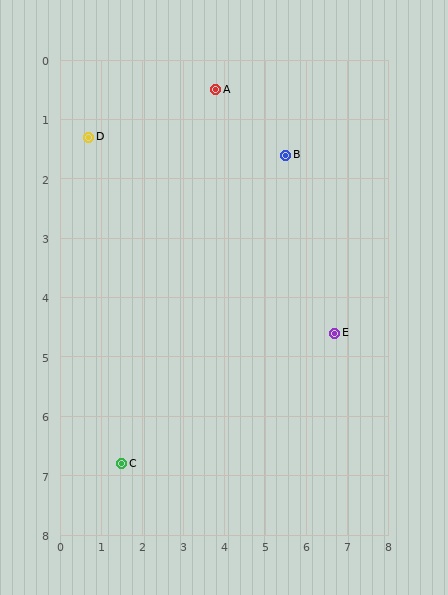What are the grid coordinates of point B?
Point B is at approximately (5.5, 1.6).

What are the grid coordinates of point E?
Point E is at approximately (6.7, 4.6).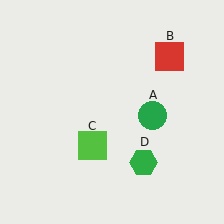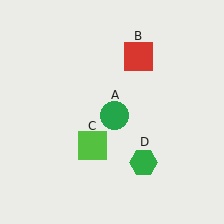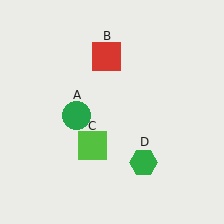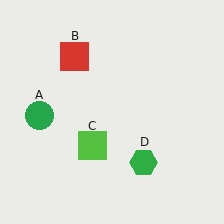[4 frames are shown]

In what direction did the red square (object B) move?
The red square (object B) moved left.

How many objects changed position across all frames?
2 objects changed position: green circle (object A), red square (object B).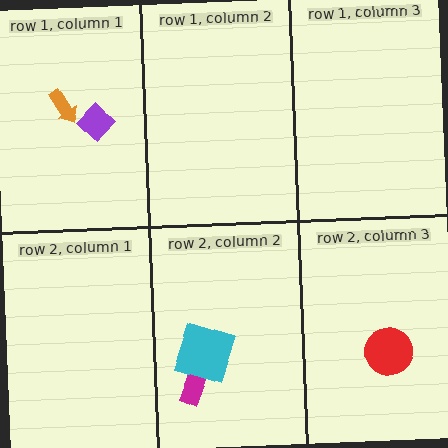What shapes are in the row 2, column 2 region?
The magenta rectangle, the cyan square.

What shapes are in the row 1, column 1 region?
The purple diamond, the orange arrow.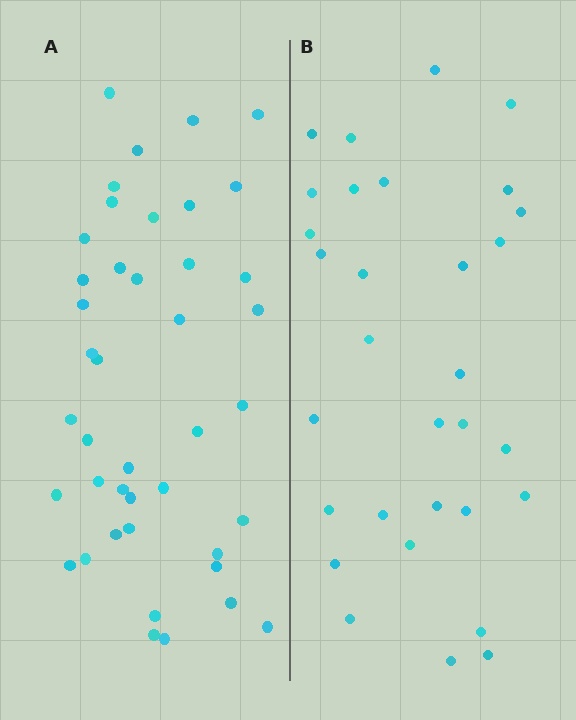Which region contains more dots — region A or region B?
Region A (the left region) has more dots.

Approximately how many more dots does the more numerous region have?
Region A has roughly 12 or so more dots than region B.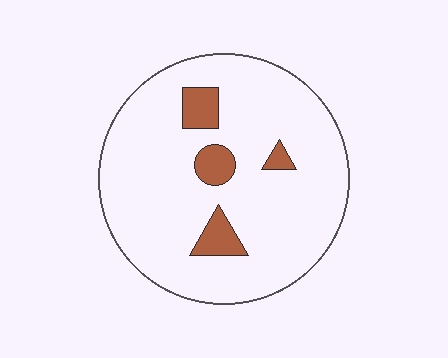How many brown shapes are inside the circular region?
4.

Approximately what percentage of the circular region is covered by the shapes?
Approximately 10%.